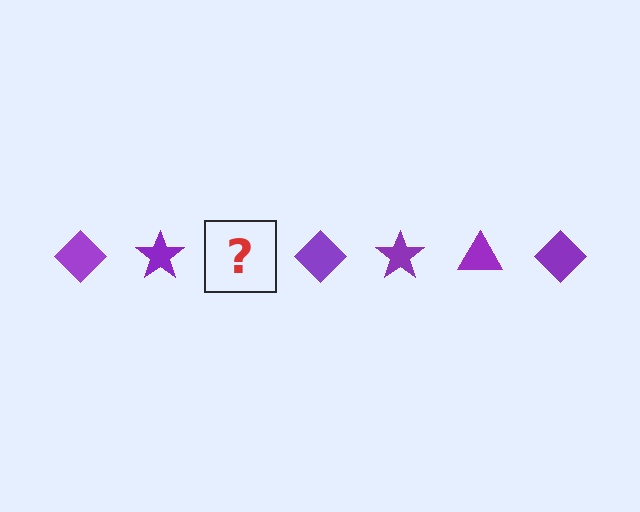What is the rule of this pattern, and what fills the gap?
The rule is that the pattern cycles through diamond, star, triangle shapes in purple. The gap should be filled with a purple triangle.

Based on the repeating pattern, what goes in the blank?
The blank should be a purple triangle.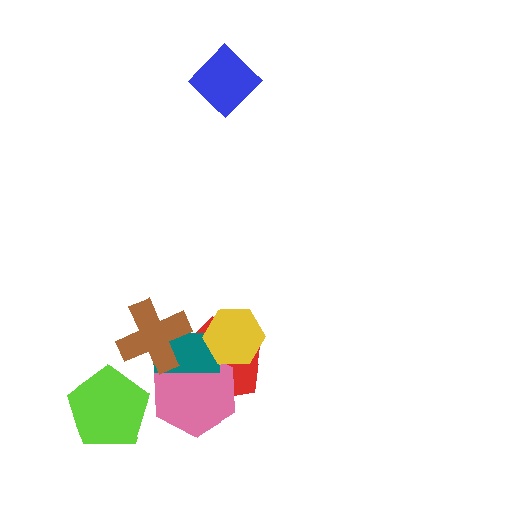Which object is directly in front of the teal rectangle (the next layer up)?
The yellow hexagon is directly in front of the teal rectangle.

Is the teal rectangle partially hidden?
Yes, it is partially covered by another shape.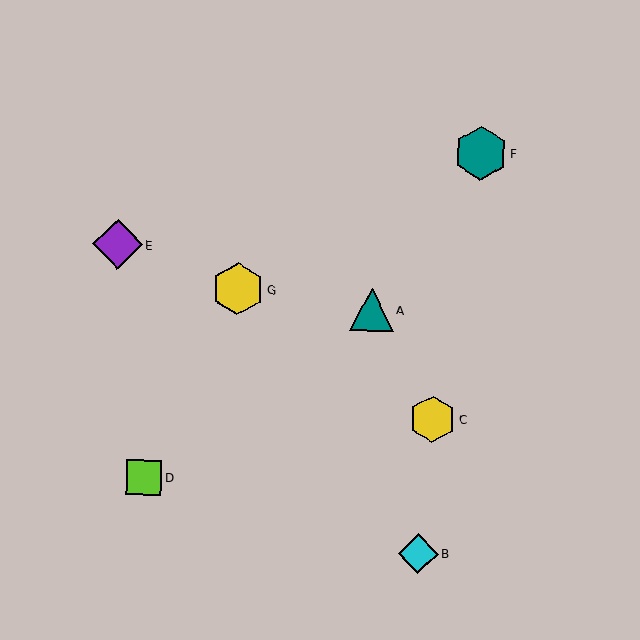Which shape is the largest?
The teal hexagon (labeled F) is the largest.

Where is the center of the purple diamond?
The center of the purple diamond is at (118, 244).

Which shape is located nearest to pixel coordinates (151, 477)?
The lime square (labeled D) at (144, 477) is nearest to that location.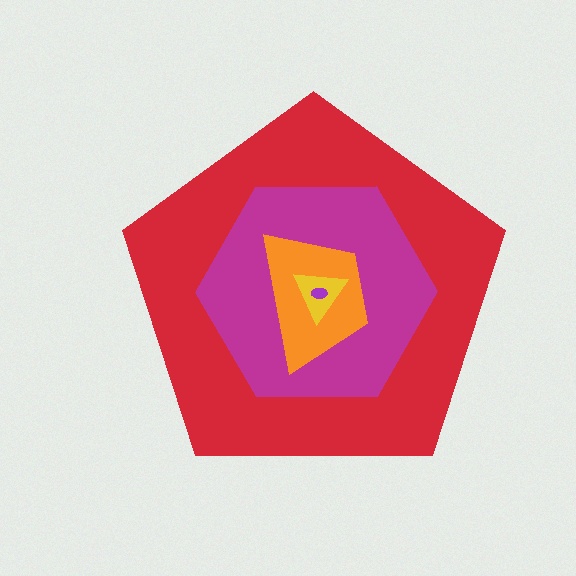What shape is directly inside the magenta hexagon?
The orange trapezoid.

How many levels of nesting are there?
5.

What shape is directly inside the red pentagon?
The magenta hexagon.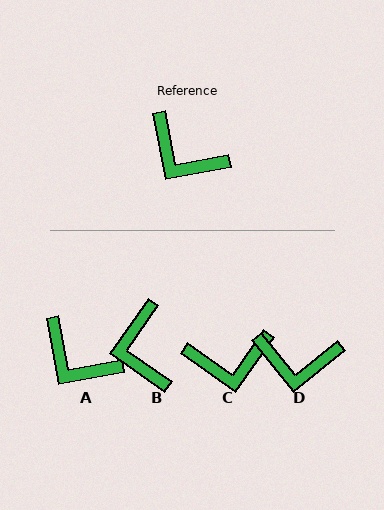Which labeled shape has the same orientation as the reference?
A.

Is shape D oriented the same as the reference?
No, it is off by about 28 degrees.